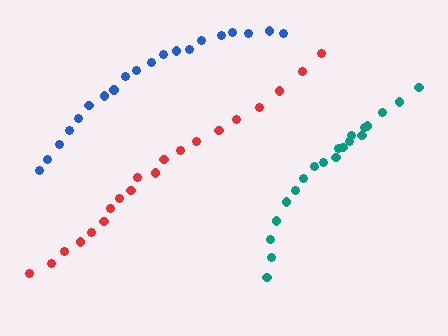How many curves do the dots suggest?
There are 3 distinct paths.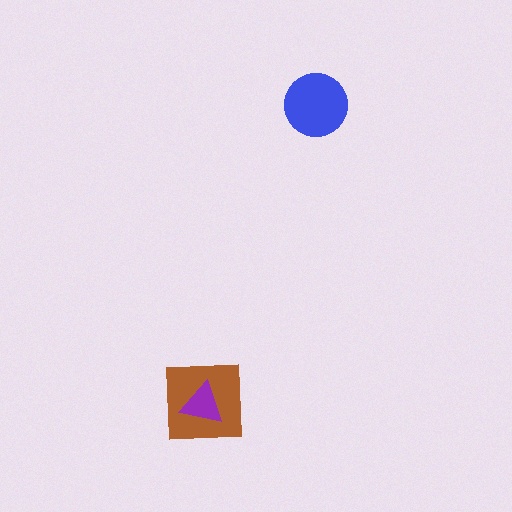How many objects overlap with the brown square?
1 object overlaps with the brown square.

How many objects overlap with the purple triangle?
1 object overlaps with the purple triangle.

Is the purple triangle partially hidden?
No, no other shape covers it.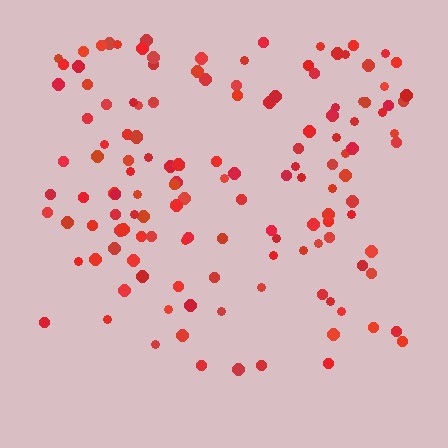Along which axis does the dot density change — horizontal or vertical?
Vertical.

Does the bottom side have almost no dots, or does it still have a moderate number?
Still a moderate number, just noticeably fewer than the top.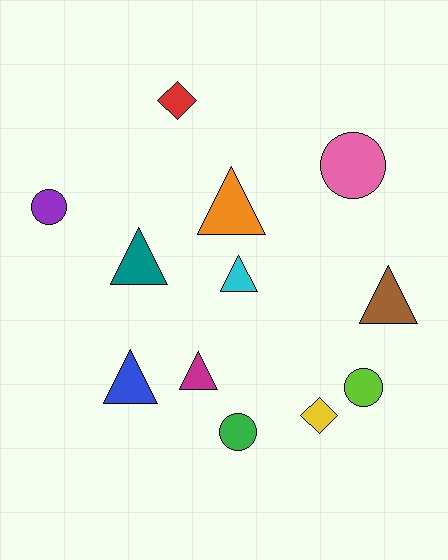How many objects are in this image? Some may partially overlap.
There are 12 objects.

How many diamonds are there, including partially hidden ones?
There are 2 diamonds.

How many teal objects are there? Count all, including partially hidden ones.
There is 1 teal object.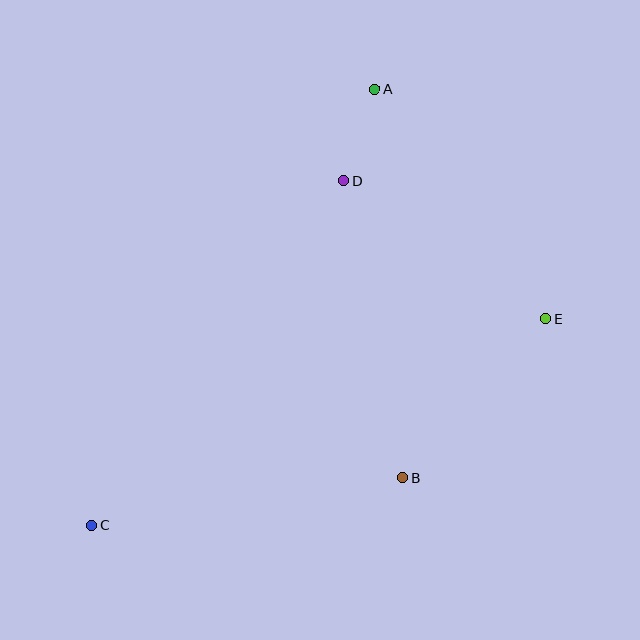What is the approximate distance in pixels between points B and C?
The distance between B and C is approximately 315 pixels.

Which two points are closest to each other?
Points A and D are closest to each other.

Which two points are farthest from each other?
Points A and C are farthest from each other.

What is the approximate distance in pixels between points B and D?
The distance between B and D is approximately 303 pixels.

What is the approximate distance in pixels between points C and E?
The distance between C and E is approximately 499 pixels.